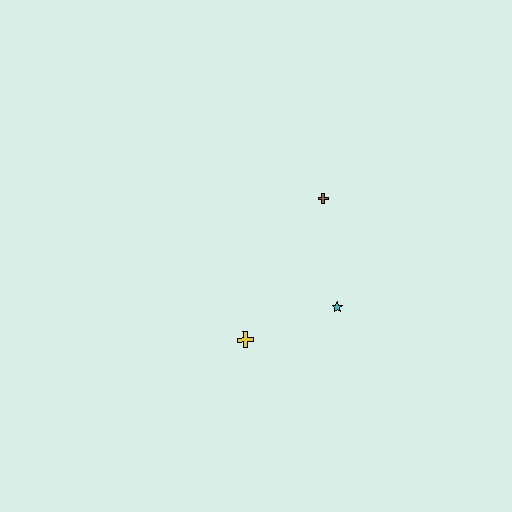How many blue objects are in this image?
There are no blue objects.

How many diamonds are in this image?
There are no diamonds.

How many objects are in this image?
There are 3 objects.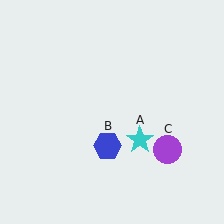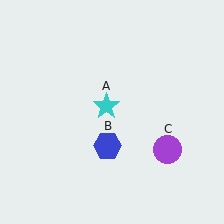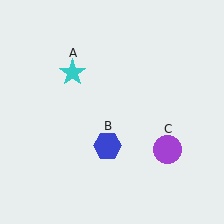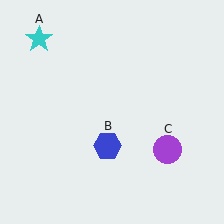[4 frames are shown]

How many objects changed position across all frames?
1 object changed position: cyan star (object A).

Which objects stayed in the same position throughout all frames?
Blue hexagon (object B) and purple circle (object C) remained stationary.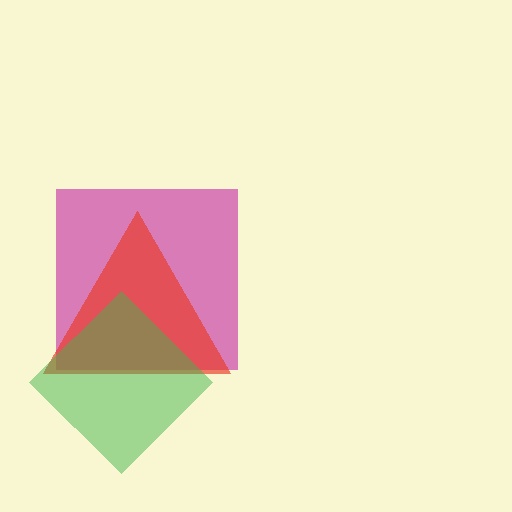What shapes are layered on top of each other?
The layered shapes are: a magenta square, a red triangle, a green diamond.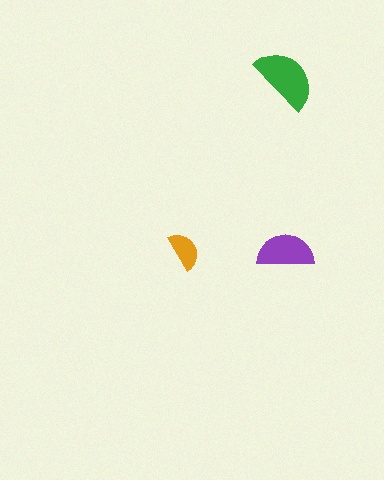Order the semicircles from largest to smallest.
the green one, the purple one, the orange one.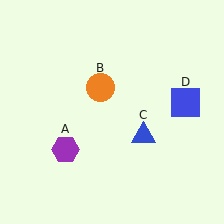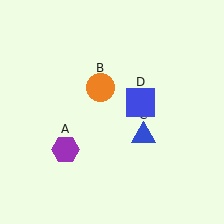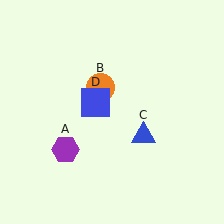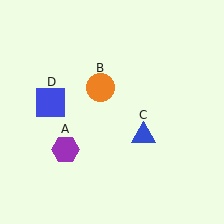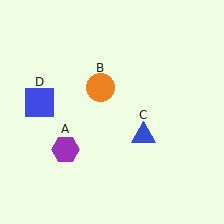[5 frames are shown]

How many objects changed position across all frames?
1 object changed position: blue square (object D).